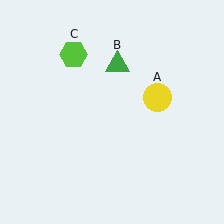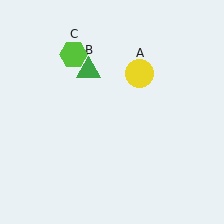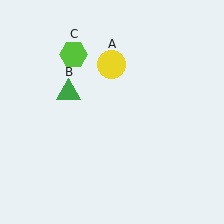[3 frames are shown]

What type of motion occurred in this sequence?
The yellow circle (object A), green triangle (object B) rotated counterclockwise around the center of the scene.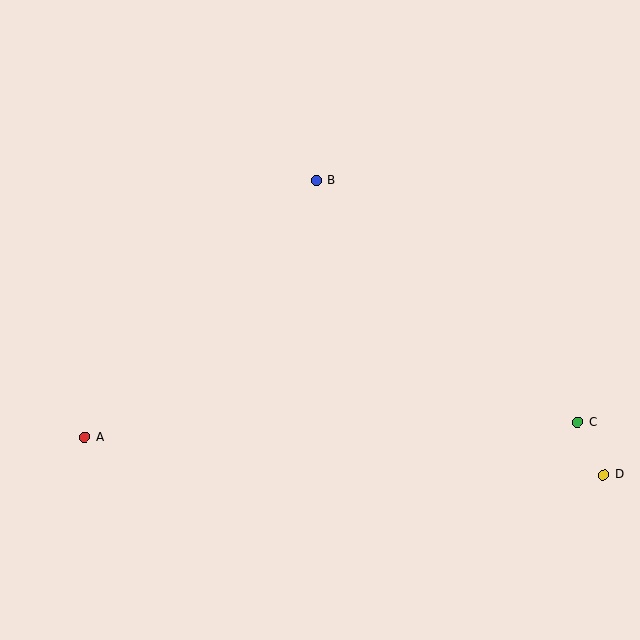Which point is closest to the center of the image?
Point B at (316, 181) is closest to the center.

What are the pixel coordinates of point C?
Point C is at (578, 423).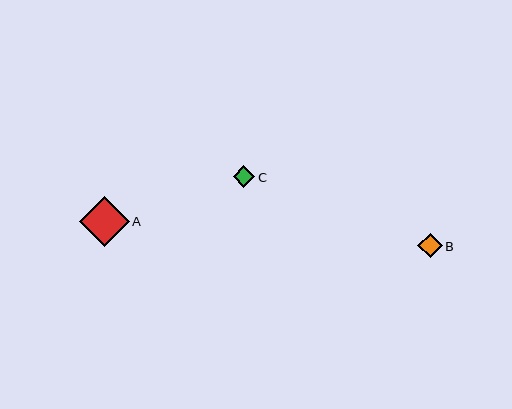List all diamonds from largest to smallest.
From largest to smallest: A, B, C.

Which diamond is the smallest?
Diamond C is the smallest with a size of approximately 22 pixels.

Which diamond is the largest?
Diamond A is the largest with a size of approximately 50 pixels.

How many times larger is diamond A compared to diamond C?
Diamond A is approximately 2.3 times the size of diamond C.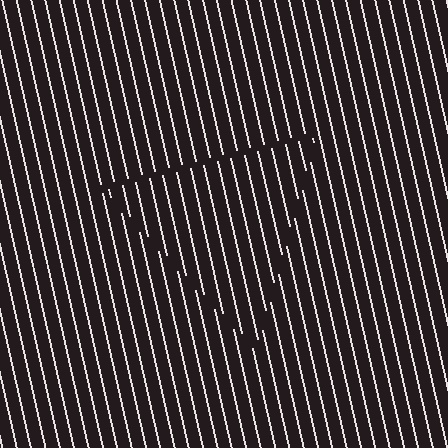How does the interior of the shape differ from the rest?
The interior of the shape contains the same grating, shifted by half a period — the contour is defined by the phase discontinuity where line-ends from the inner and outer gratings abut.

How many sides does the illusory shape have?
3 sides — the line-ends trace a triangle.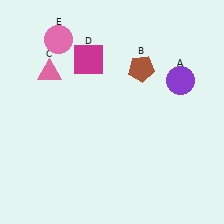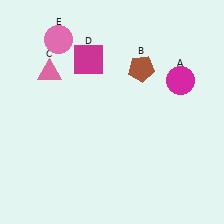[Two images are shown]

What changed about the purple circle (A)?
In Image 1, A is purple. In Image 2, it changed to magenta.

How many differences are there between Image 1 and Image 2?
There is 1 difference between the two images.